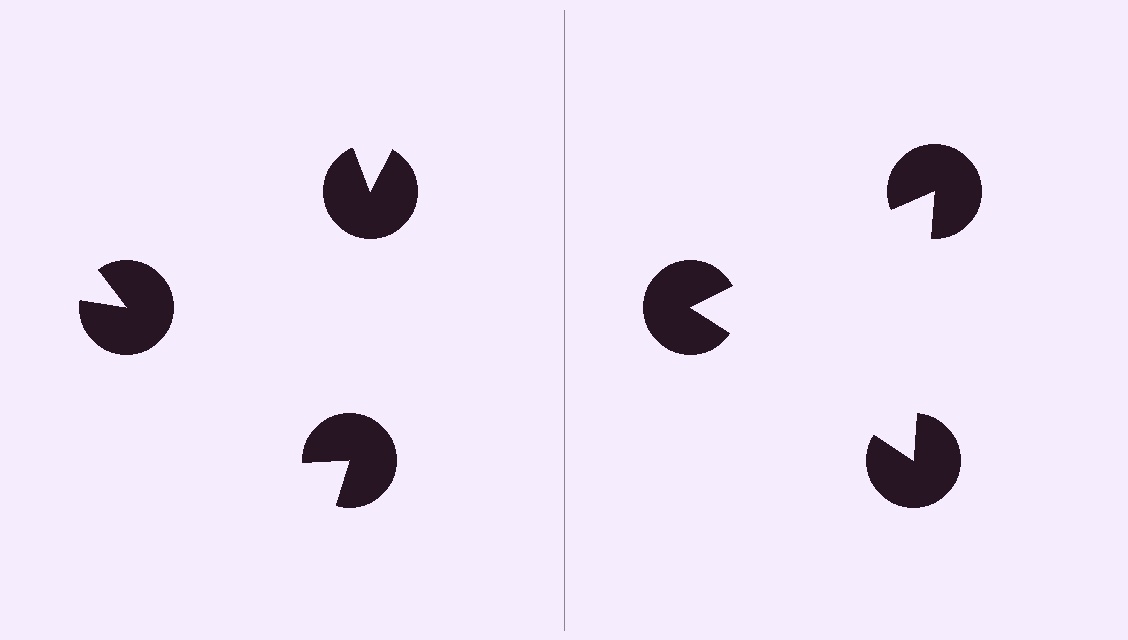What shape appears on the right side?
An illusory triangle.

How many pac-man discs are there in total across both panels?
6 — 3 on each side.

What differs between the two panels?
The pac-man discs are positioned identically on both sides; only the wedge orientations differ. On the right they align to a triangle; on the left they are misaligned.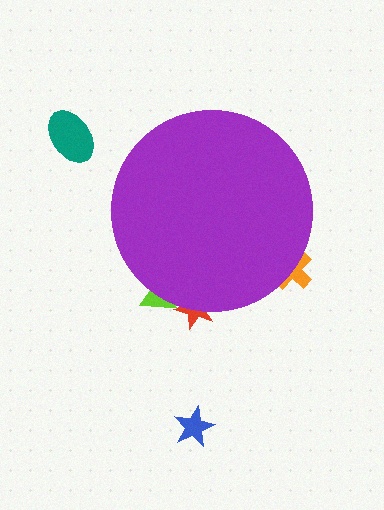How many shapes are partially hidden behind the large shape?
3 shapes are partially hidden.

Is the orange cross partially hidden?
Yes, the orange cross is partially hidden behind the purple circle.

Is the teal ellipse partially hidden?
No, the teal ellipse is fully visible.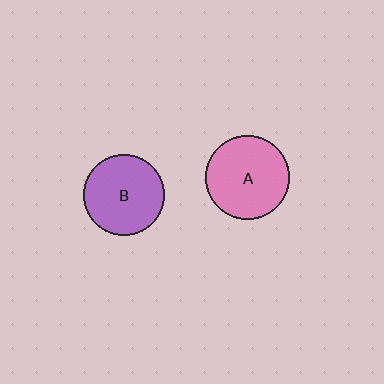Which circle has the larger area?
Circle A (pink).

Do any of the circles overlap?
No, none of the circles overlap.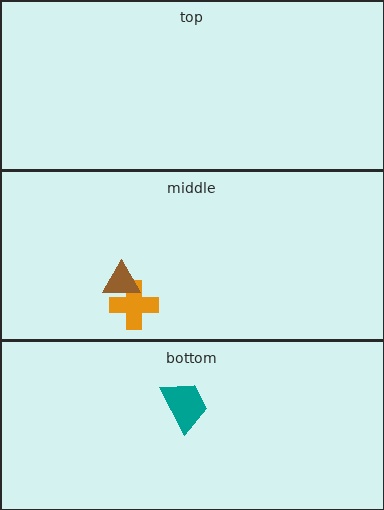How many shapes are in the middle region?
2.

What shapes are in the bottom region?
The teal trapezoid.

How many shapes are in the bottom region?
1.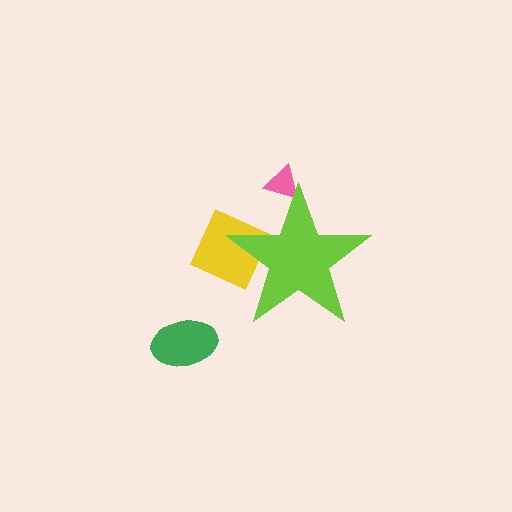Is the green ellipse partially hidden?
No, the green ellipse is fully visible.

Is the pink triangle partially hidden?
Yes, the pink triangle is partially hidden behind the lime star.